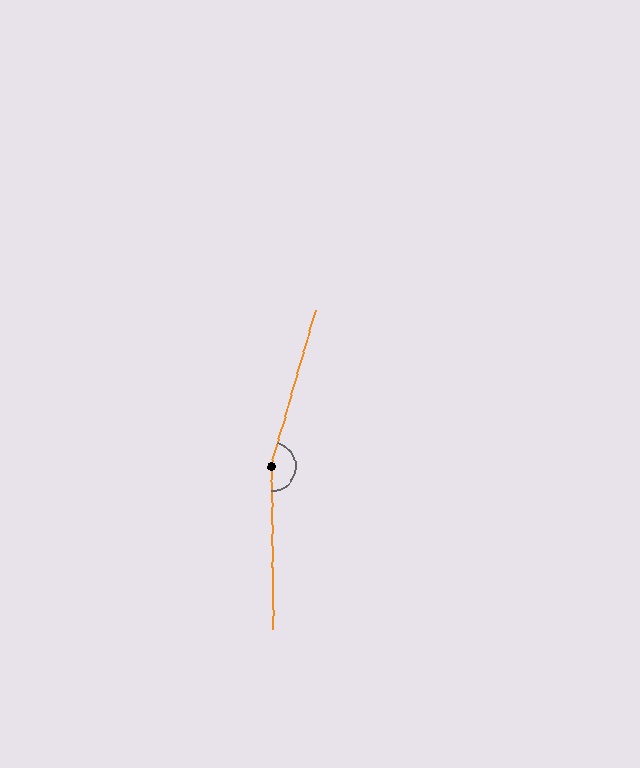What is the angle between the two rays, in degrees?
Approximately 164 degrees.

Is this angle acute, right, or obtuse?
It is obtuse.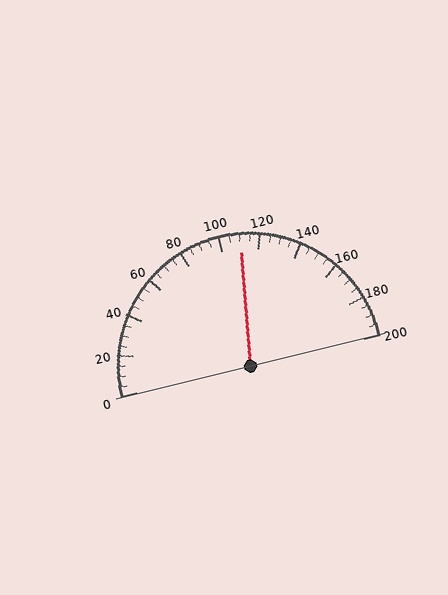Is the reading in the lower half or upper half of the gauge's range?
The reading is in the upper half of the range (0 to 200).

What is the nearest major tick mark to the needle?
The nearest major tick mark is 120.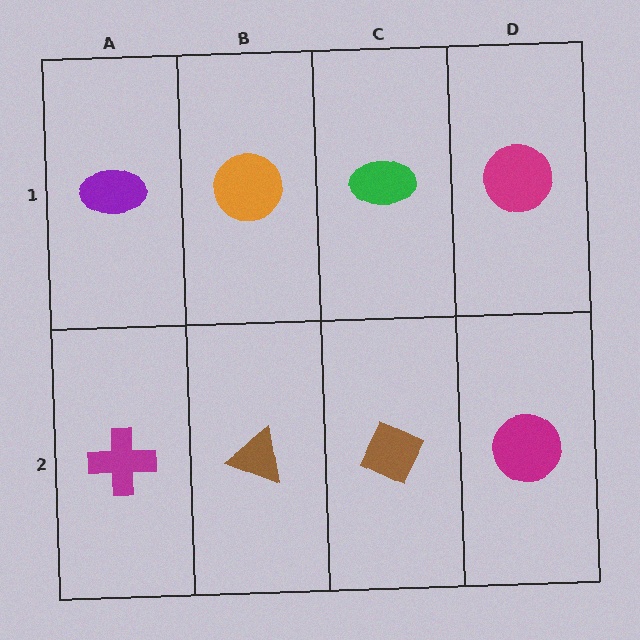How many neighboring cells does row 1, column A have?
2.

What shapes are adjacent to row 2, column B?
An orange circle (row 1, column B), a magenta cross (row 2, column A), a brown diamond (row 2, column C).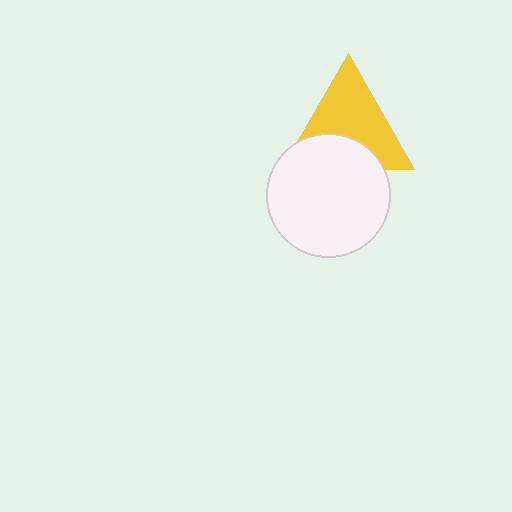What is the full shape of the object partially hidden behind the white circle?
The partially hidden object is a yellow triangle.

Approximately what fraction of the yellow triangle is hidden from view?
Roughly 35% of the yellow triangle is hidden behind the white circle.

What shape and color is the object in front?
The object in front is a white circle.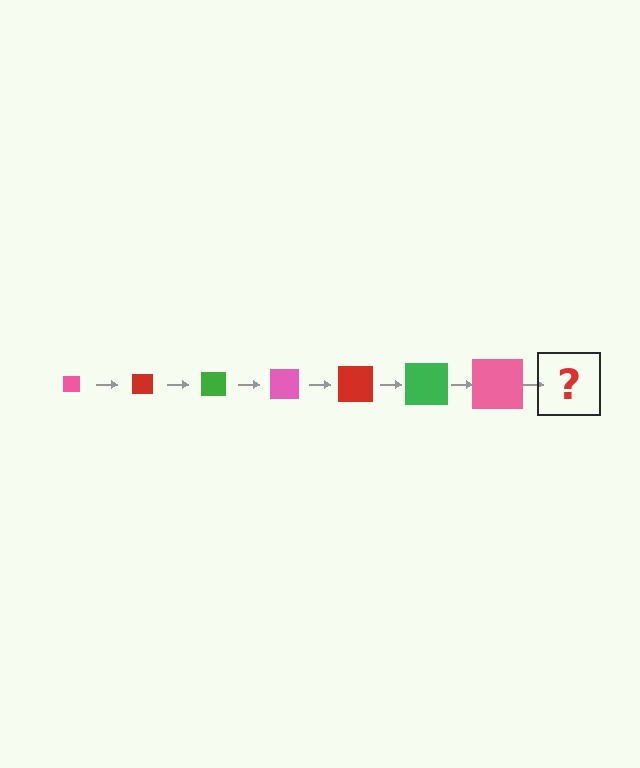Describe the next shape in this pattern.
It should be a red square, larger than the previous one.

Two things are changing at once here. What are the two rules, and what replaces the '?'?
The two rules are that the square grows larger each step and the color cycles through pink, red, and green. The '?' should be a red square, larger than the previous one.